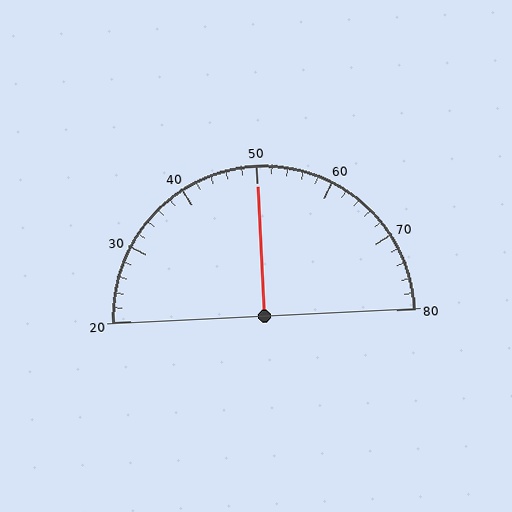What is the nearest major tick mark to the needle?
The nearest major tick mark is 50.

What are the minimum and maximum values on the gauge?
The gauge ranges from 20 to 80.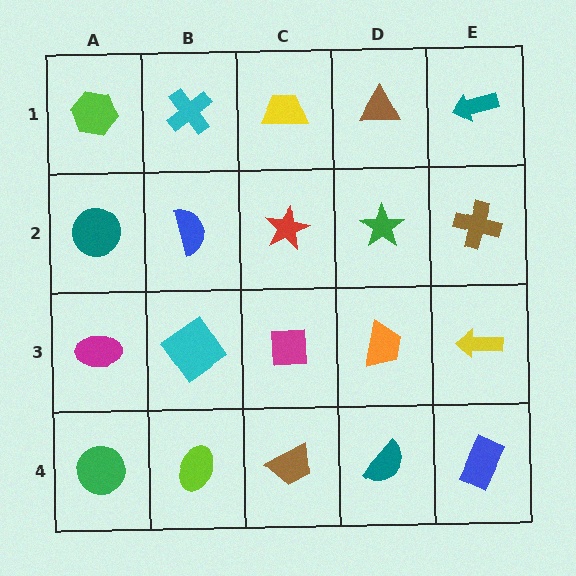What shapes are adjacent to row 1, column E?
A brown cross (row 2, column E), a brown triangle (row 1, column D).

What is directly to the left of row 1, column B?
A lime hexagon.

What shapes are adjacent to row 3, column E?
A brown cross (row 2, column E), a blue rectangle (row 4, column E), an orange trapezoid (row 3, column D).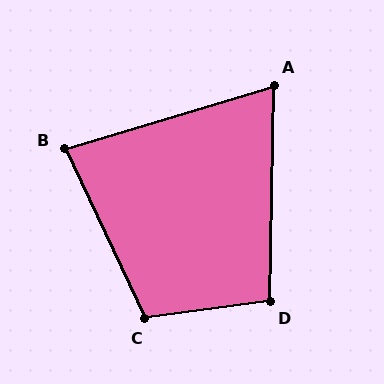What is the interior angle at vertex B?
Approximately 81 degrees (acute).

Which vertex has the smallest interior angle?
A, at approximately 72 degrees.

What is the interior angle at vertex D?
Approximately 99 degrees (obtuse).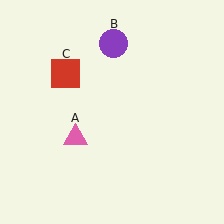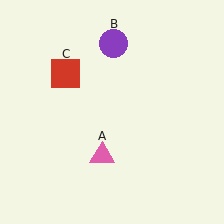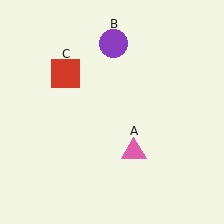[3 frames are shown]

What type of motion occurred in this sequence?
The pink triangle (object A) rotated counterclockwise around the center of the scene.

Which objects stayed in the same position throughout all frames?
Purple circle (object B) and red square (object C) remained stationary.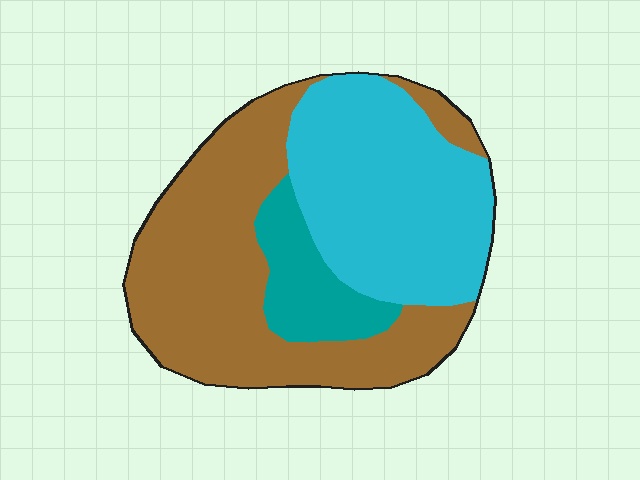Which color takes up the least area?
Teal, at roughly 10%.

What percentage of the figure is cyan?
Cyan covers around 40% of the figure.